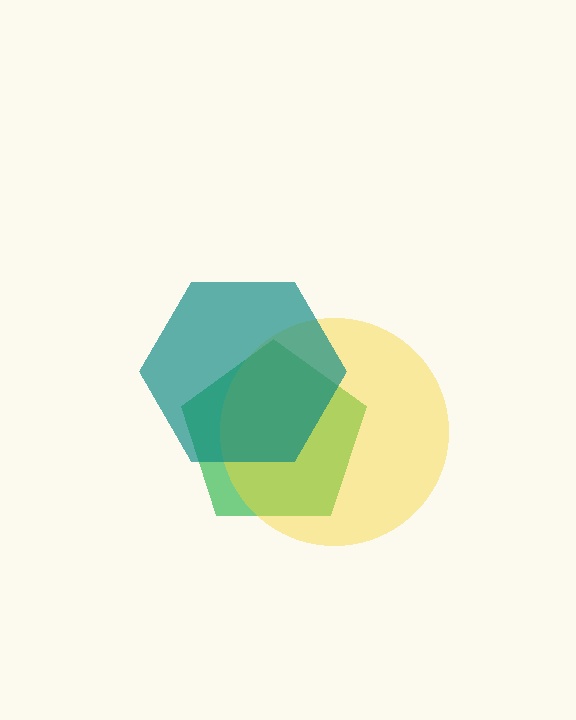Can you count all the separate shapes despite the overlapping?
Yes, there are 3 separate shapes.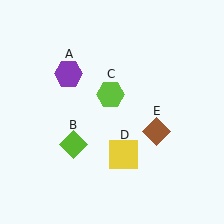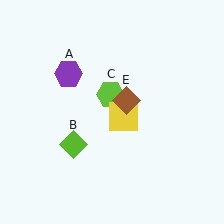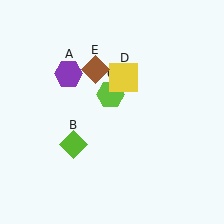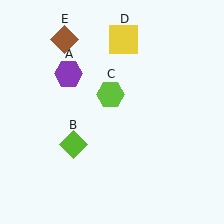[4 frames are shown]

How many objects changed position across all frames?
2 objects changed position: yellow square (object D), brown diamond (object E).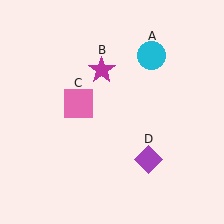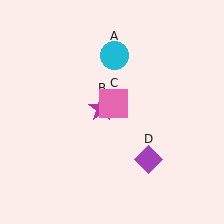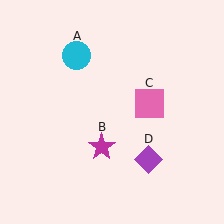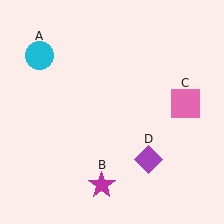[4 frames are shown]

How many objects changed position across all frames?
3 objects changed position: cyan circle (object A), magenta star (object B), pink square (object C).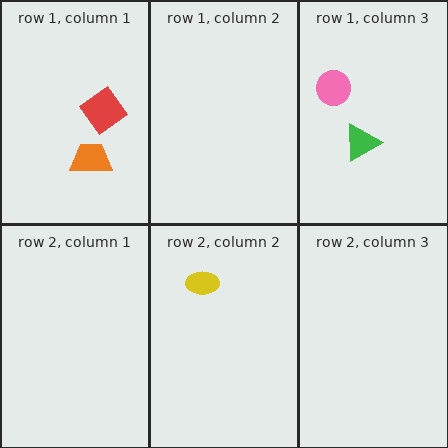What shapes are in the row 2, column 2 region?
The yellow ellipse.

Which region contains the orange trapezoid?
The row 1, column 1 region.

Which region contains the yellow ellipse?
The row 2, column 2 region.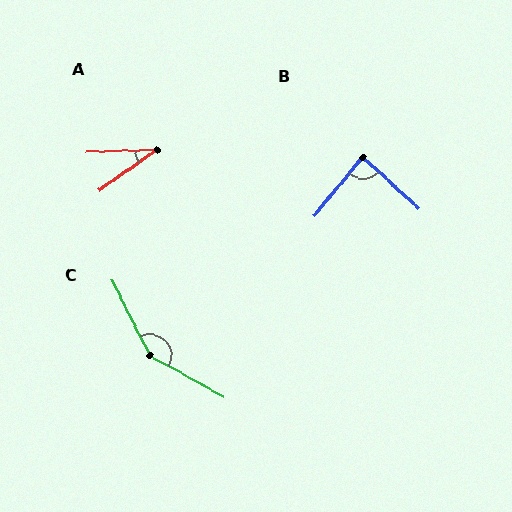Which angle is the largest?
C, at approximately 145 degrees.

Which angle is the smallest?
A, at approximately 34 degrees.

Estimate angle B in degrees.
Approximately 87 degrees.